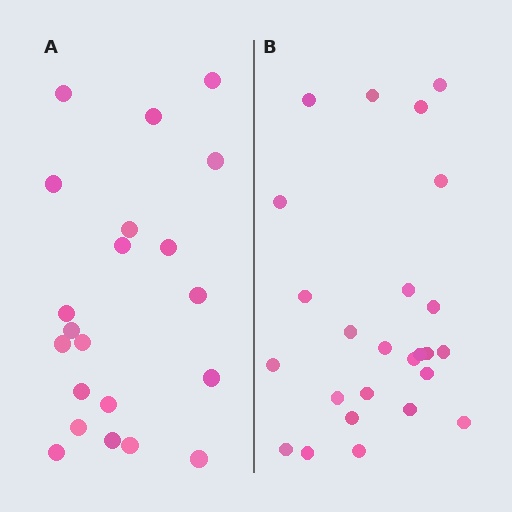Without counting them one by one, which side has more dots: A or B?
Region B (the right region) has more dots.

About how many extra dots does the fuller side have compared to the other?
Region B has about 4 more dots than region A.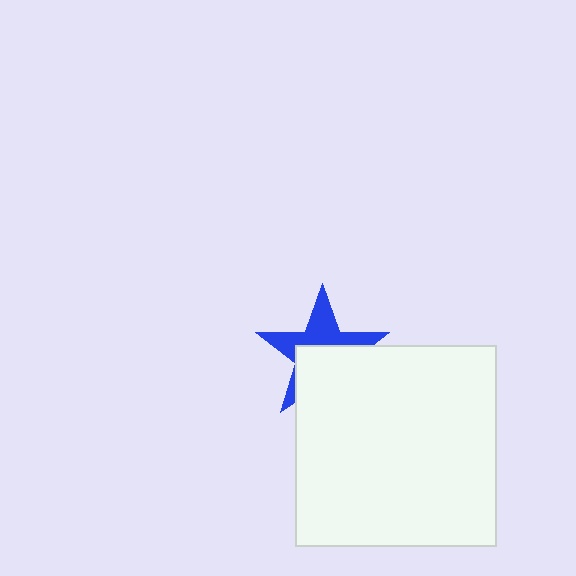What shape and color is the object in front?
The object in front is a white square.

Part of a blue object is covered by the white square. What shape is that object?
It is a star.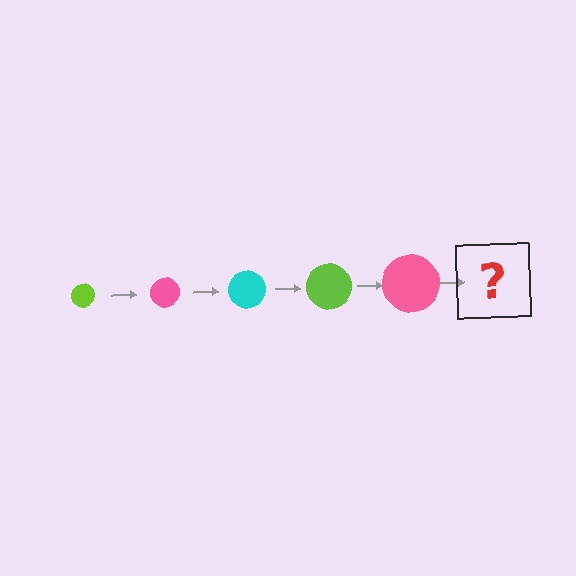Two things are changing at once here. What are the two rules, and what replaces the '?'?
The two rules are that the circle grows larger each step and the color cycles through lime, pink, and cyan. The '?' should be a cyan circle, larger than the previous one.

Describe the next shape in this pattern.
It should be a cyan circle, larger than the previous one.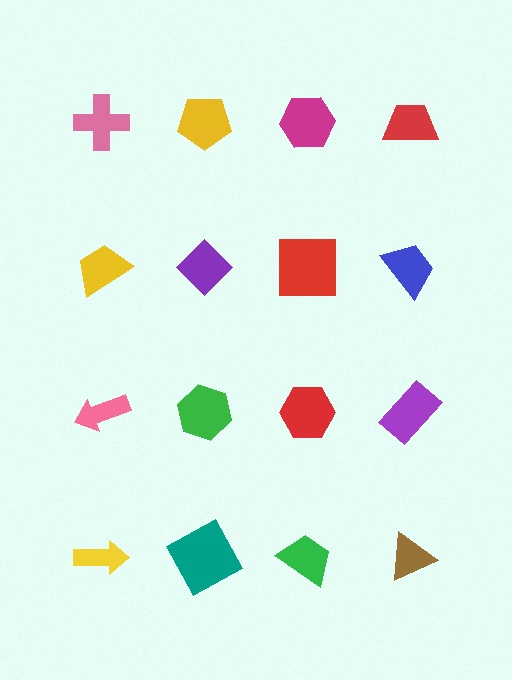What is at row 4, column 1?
A yellow arrow.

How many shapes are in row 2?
4 shapes.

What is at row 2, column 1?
A yellow trapezoid.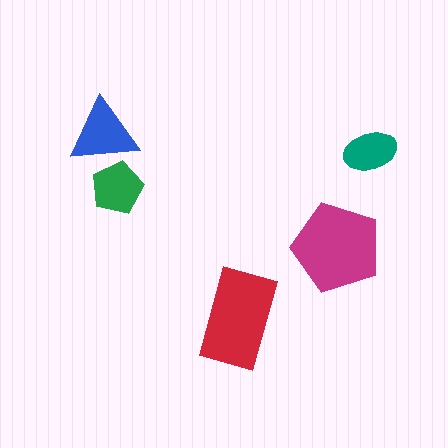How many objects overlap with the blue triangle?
1 object overlaps with the blue triangle.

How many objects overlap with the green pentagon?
1 object overlaps with the green pentagon.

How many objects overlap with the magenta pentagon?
0 objects overlap with the magenta pentagon.